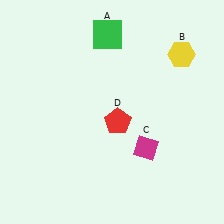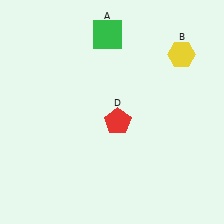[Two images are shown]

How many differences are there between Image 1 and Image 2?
There is 1 difference between the two images.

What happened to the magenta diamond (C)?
The magenta diamond (C) was removed in Image 2. It was in the bottom-right area of Image 1.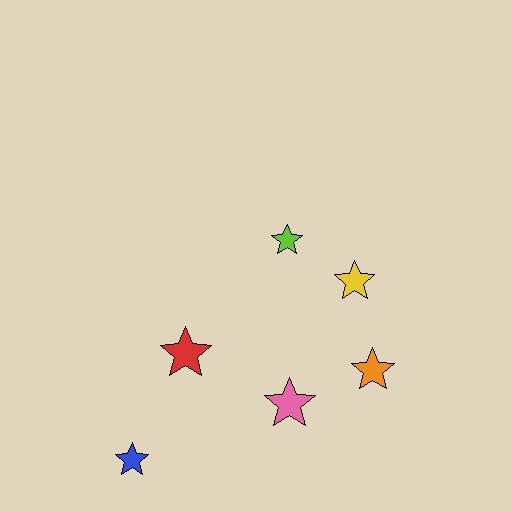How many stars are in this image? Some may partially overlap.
There are 6 stars.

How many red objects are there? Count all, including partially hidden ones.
There is 1 red object.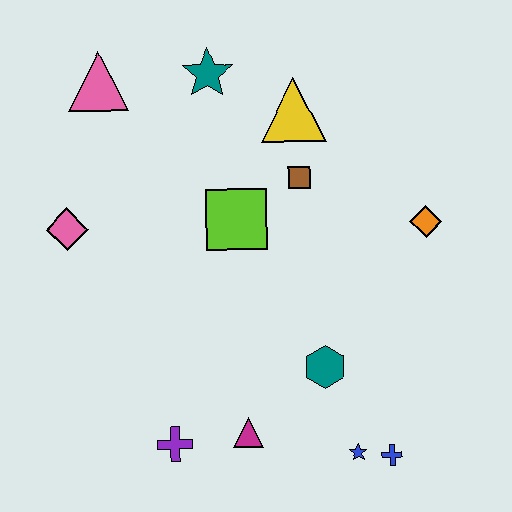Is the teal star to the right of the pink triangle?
Yes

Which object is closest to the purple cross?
The magenta triangle is closest to the purple cross.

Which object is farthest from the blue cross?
The pink triangle is farthest from the blue cross.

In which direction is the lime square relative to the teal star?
The lime square is below the teal star.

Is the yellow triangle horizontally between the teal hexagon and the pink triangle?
Yes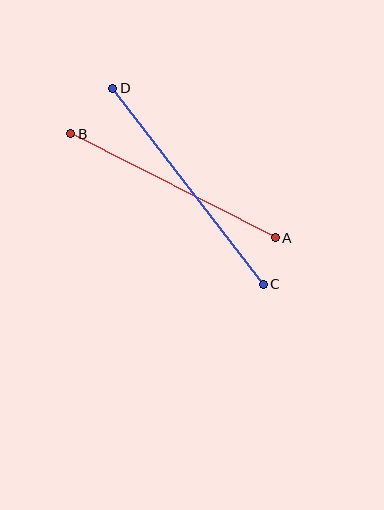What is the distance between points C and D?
The distance is approximately 247 pixels.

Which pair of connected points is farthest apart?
Points C and D are farthest apart.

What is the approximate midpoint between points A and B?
The midpoint is at approximately (173, 186) pixels.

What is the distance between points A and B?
The distance is approximately 229 pixels.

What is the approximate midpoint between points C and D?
The midpoint is at approximately (188, 186) pixels.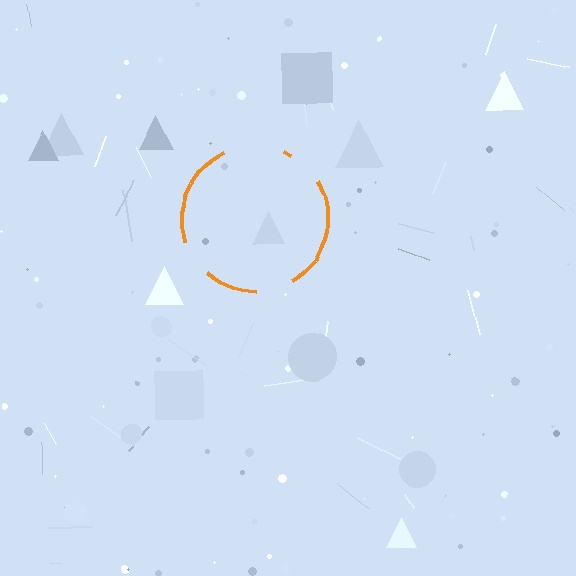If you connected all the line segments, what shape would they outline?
They would outline a circle.